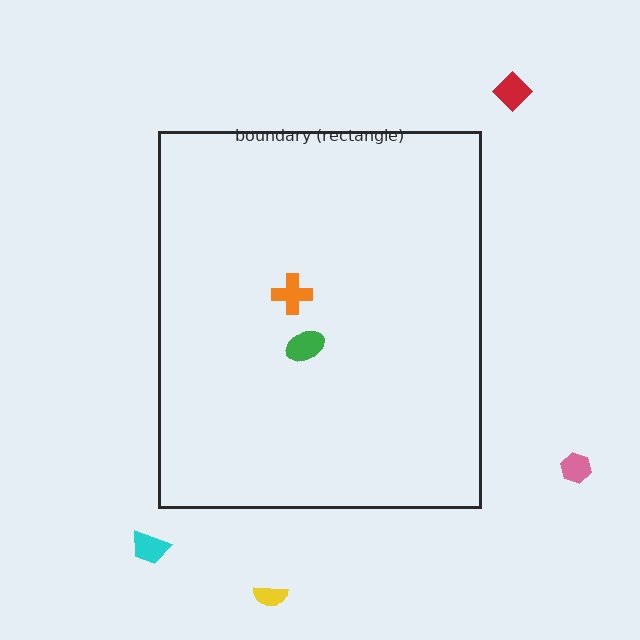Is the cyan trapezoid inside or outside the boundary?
Outside.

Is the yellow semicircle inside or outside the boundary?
Outside.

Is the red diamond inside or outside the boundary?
Outside.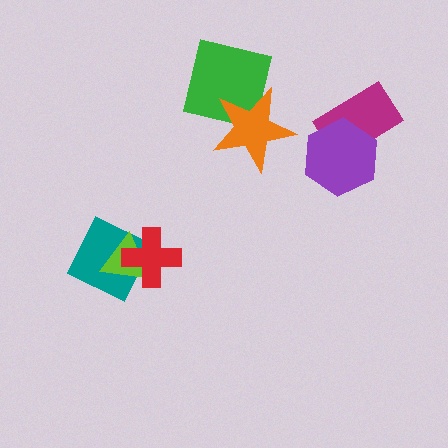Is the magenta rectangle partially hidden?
Yes, it is partially covered by another shape.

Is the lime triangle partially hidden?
Yes, it is partially covered by another shape.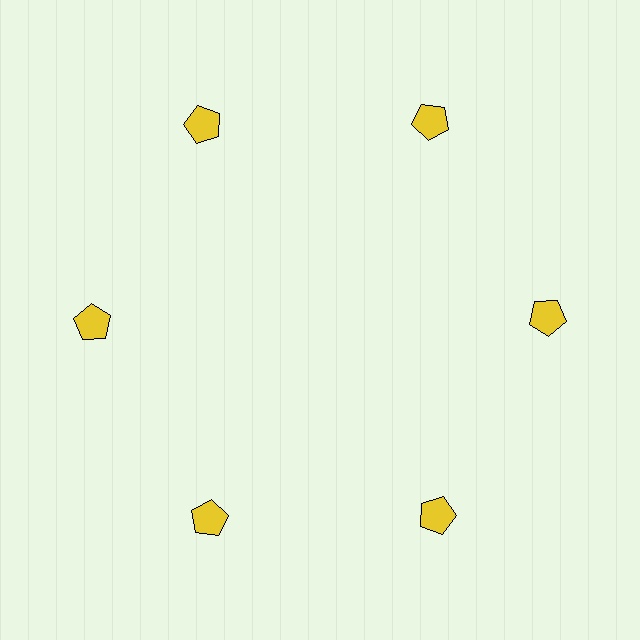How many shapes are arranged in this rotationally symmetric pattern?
There are 6 shapes, arranged in 6 groups of 1.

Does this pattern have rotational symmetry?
Yes, this pattern has 6-fold rotational symmetry. It looks the same after rotating 60 degrees around the center.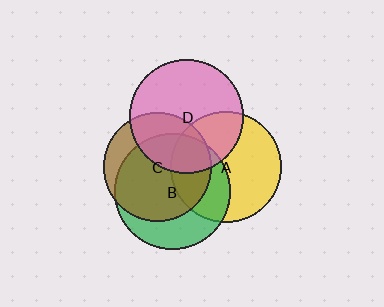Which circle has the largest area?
Circle B (green).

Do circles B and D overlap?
Yes.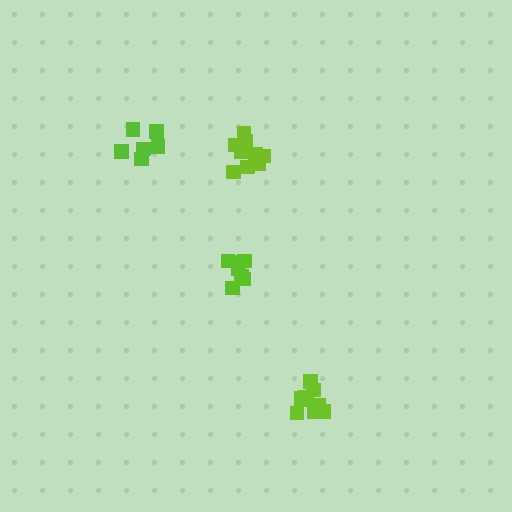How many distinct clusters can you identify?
There are 4 distinct clusters.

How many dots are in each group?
Group 1: 6 dots, Group 2: 12 dots, Group 3: 11 dots, Group 4: 8 dots (37 total).